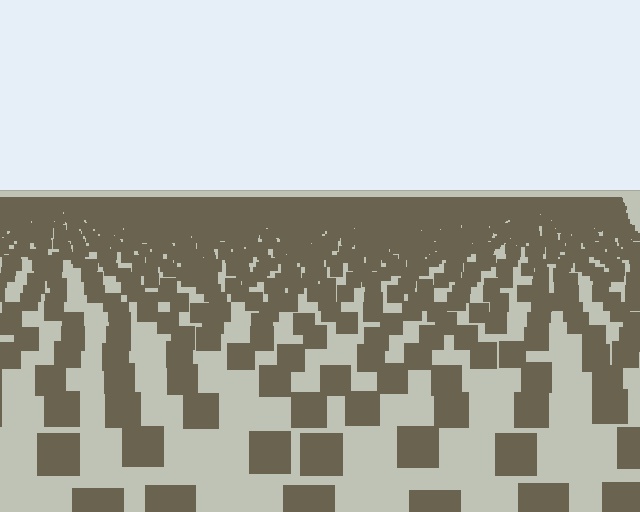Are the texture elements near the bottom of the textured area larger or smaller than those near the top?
Larger. Near the bottom, elements are closer to the viewer and appear at a bigger on-screen size.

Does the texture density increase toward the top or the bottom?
Density increases toward the top.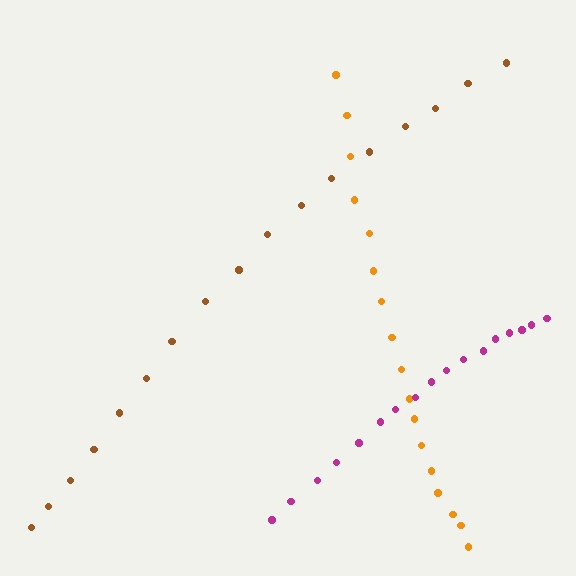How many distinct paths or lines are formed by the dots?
There are 3 distinct paths.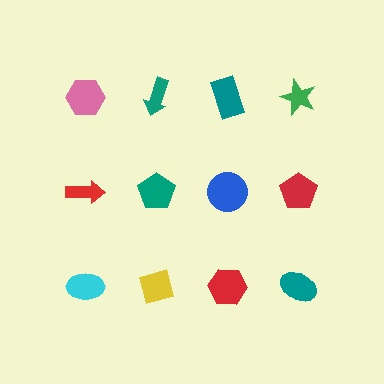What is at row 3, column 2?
A yellow diamond.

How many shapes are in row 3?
4 shapes.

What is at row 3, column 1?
A cyan ellipse.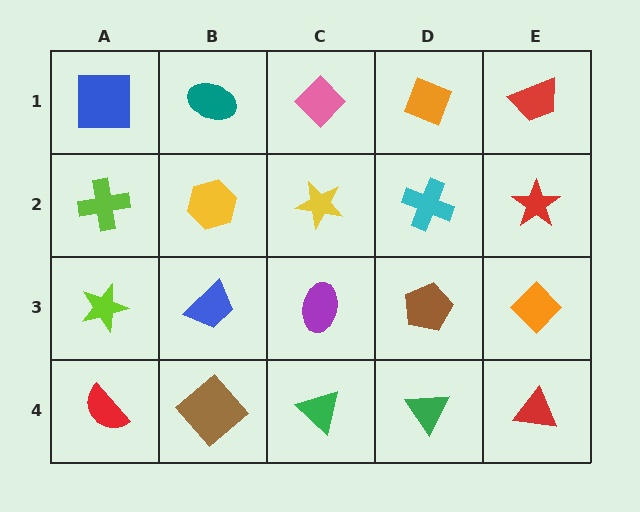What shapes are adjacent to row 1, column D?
A cyan cross (row 2, column D), a pink diamond (row 1, column C), a red trapezoid (row 1, column E).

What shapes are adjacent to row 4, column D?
A brown pentagon (row 3, column D), a green triangle (row 4, column C), a red triangle (row 4, column E).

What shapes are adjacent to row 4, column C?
A purple ellipse (row 3, column C), a brown diamond (row 4, column B), a green triangle (row 4, column D).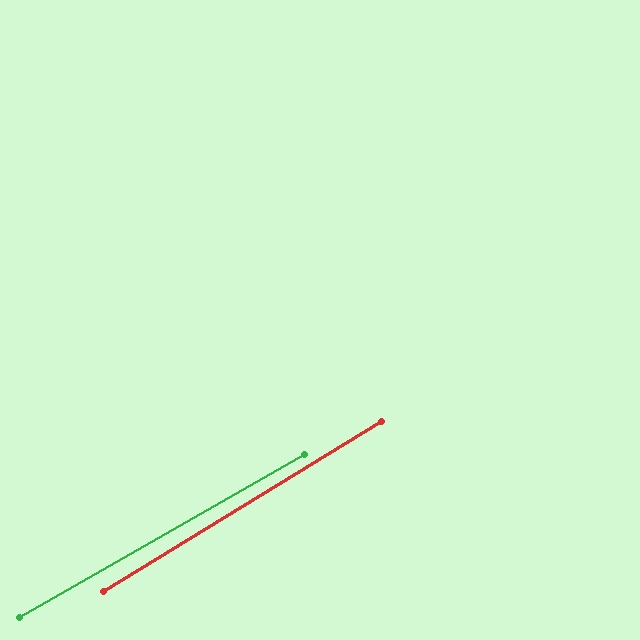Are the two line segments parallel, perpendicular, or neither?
Parallel — their directions differ by only 1.8°.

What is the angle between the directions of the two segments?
Approximately 2 degrees.